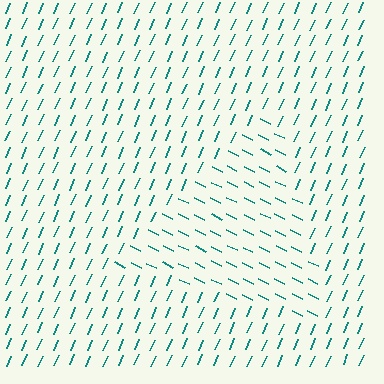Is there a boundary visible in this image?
Yes, there is a texture boundary formed by a change in line orientation.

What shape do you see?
I see a triangle.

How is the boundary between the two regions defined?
The boundary is defined purely by a change in line orientation (approximately 88 degrees difference). All lines are the same color and thickness.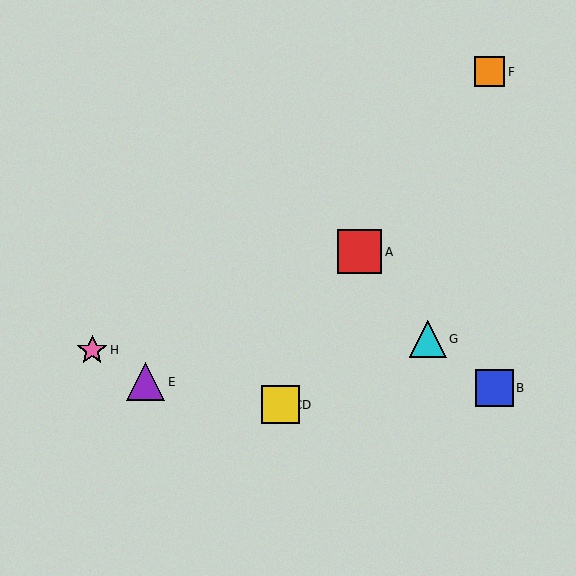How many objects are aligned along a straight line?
3 objects (A, C, D) are aligned along a straight line.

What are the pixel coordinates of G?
Object G is at (428, 339).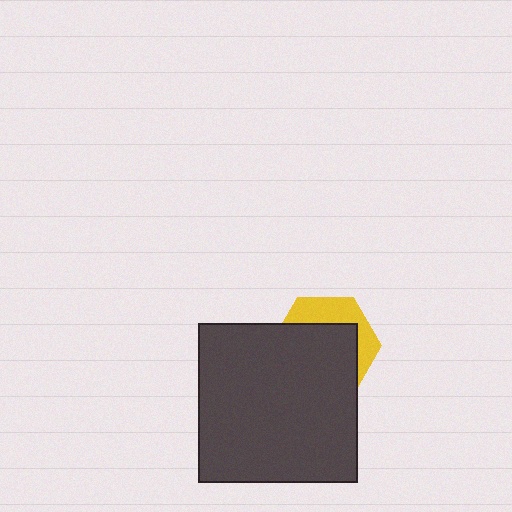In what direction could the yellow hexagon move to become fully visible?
The yellow hexagon could move up. That would shift it out from behind the dark gray square entirely.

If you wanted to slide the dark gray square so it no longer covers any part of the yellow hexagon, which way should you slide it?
Slide it down — that is the most direct way to separate the two shapes.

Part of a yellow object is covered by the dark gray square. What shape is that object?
It is a hexagon.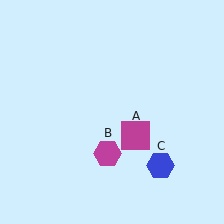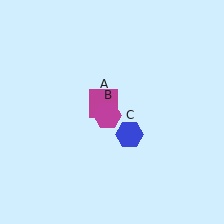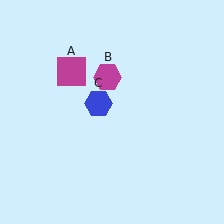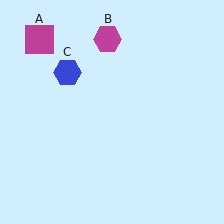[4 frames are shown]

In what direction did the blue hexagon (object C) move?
The blue hexagon (object C) moved up and to the left.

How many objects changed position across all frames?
3 objects changed position: magenta square (object A), magenta hexagon (object B), blue hexagon (object C).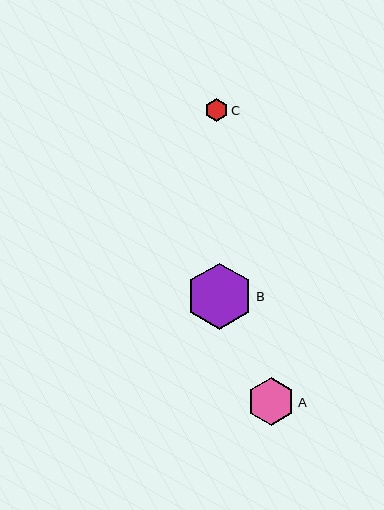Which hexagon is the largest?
Hexagon B is the largest with a size of approximately 66 pixels.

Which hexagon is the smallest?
Hexagon C is the smallest with a size of approximately 23 pixels.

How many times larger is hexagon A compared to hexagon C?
Hexagon A is approximately 2.1 times the size of hexagon C.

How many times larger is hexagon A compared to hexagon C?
Hexagon A is approximately 2.1 times the size of hexagon C.